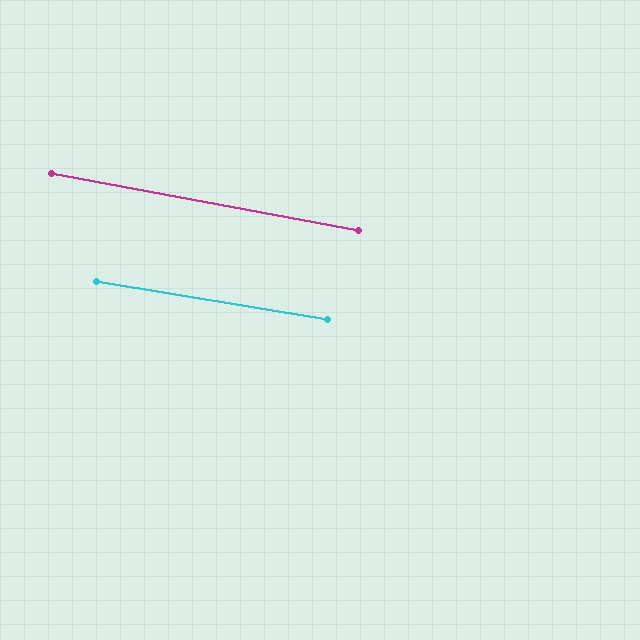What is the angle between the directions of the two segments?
Approximately 1 degree.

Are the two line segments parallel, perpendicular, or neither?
Parallel — their directions differ by only 1.3°.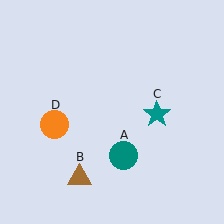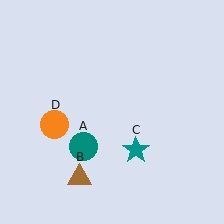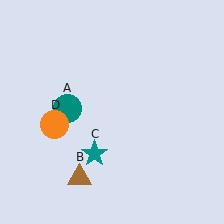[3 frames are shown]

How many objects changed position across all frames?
2 objects changed position: teal circle (object A), teal star (object C).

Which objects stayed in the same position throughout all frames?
Brown triangle (object B) and orange circle (object D) remained stationary.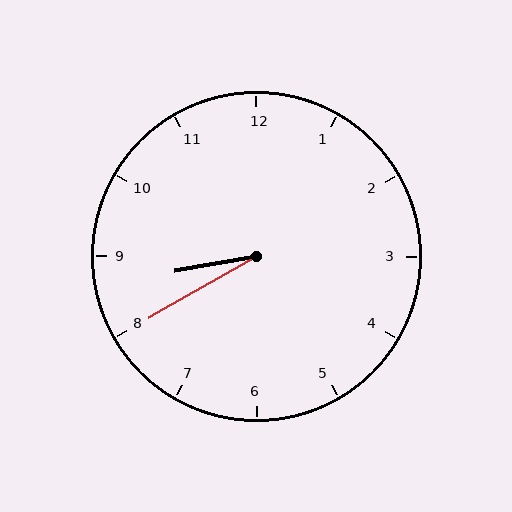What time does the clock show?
8:40.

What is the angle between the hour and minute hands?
Approximately 20 degrees.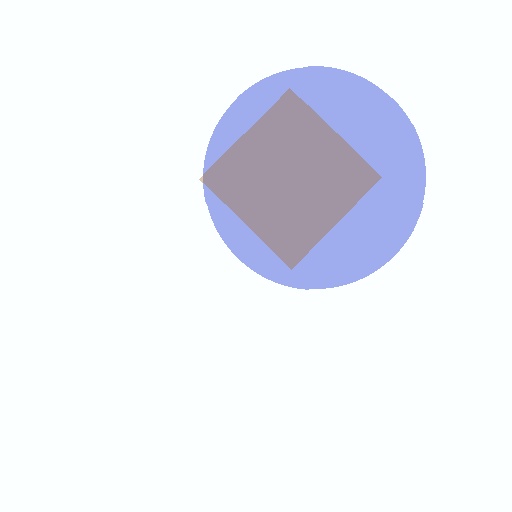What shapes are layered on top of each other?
The layered shapes are: a blue circle, a brown diamond.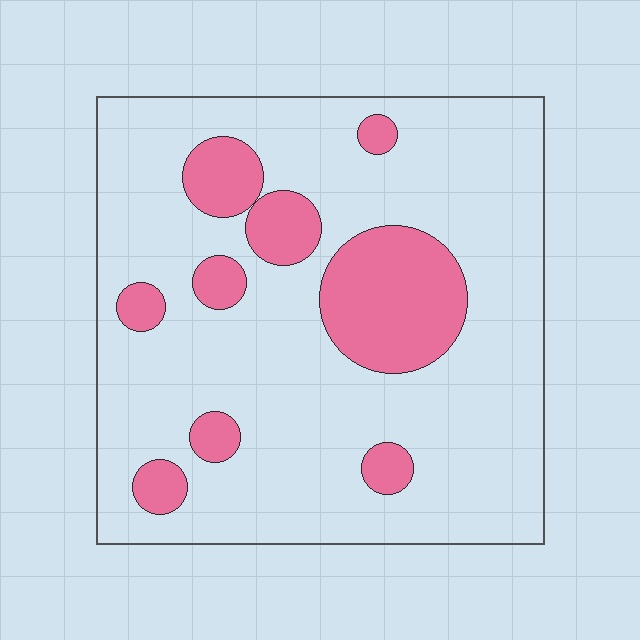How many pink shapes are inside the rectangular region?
9.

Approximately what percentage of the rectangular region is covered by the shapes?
Approximately 20%.